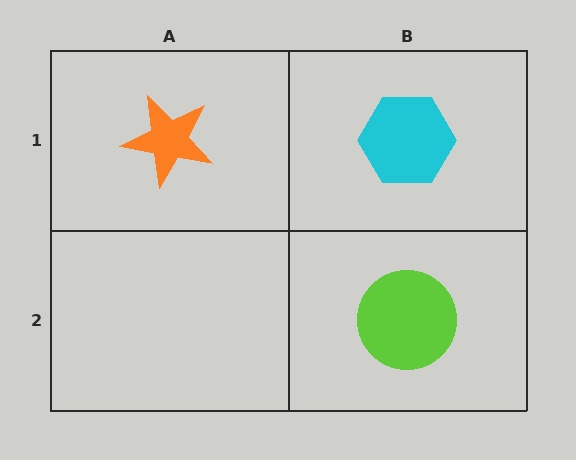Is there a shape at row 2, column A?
No, that cell is empty.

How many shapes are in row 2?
1 shape.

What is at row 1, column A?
An orange star.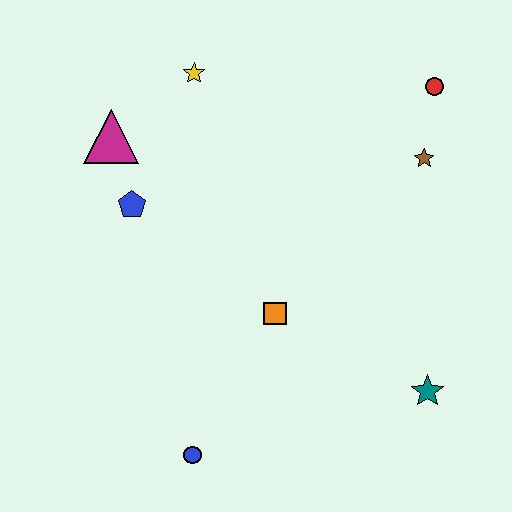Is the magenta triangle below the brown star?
No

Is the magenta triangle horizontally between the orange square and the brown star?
No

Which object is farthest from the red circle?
The blue circle is farthest from the red circle.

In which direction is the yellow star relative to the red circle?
The yellow star is to the left of the red circle.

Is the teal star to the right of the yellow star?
Yes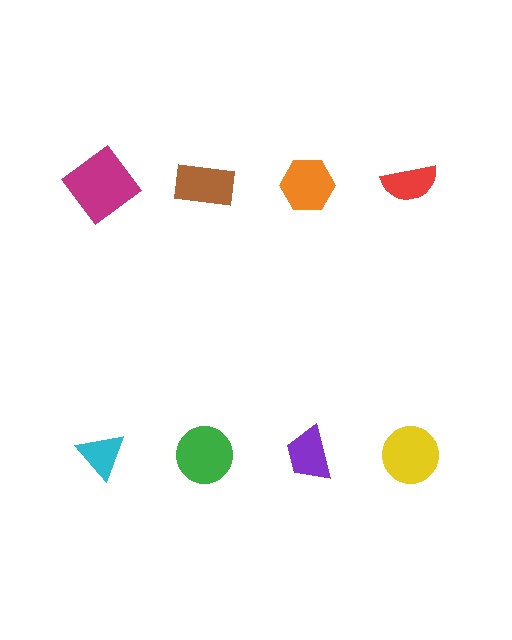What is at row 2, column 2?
A green circle.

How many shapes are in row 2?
4 shapes.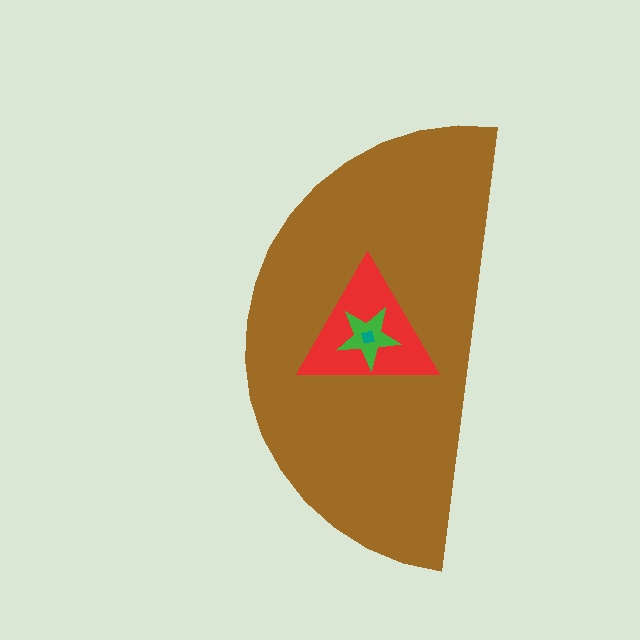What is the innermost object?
The teal diamond.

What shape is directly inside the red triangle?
The green star.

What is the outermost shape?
The brown semicircle.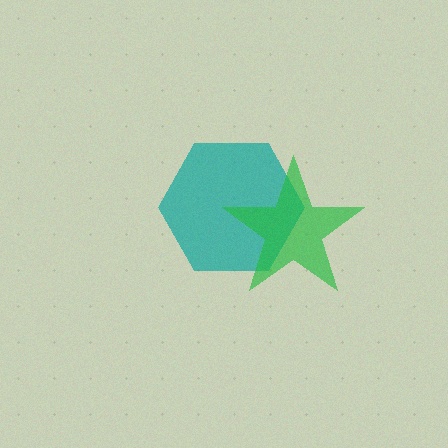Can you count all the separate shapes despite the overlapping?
Yes, there are 2 separate shapes.